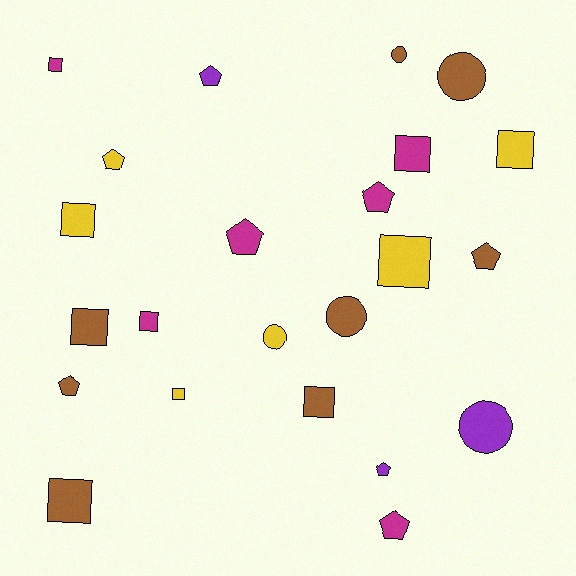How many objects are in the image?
There are 23 objects.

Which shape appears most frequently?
Square, with 10 objects.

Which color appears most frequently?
Brown, with 8 objects.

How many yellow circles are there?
There is 1 yellow circle.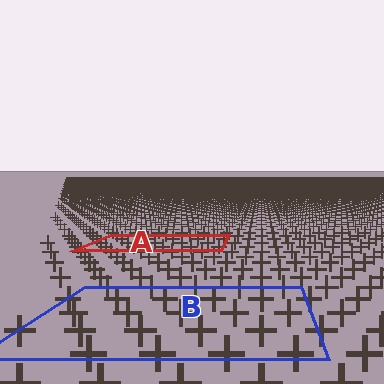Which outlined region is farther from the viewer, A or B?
Region A is farther from the viewer — the texture elements inside it appear smaller and more densely packed.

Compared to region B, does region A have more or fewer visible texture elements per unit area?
Region A has more texture elements per unit area — they are packed more densely because it is farther away.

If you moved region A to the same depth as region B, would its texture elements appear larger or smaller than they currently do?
They would appear larger. At a closer depth, the same texture elements are projected at a bigger on-screen size.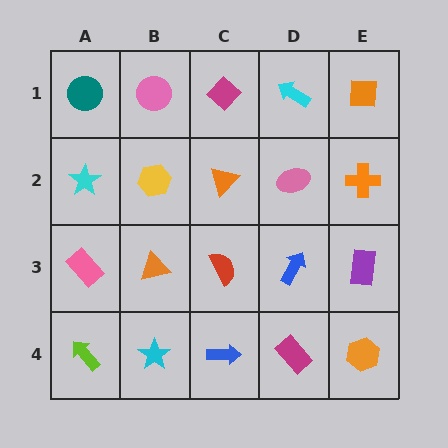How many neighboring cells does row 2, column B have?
4.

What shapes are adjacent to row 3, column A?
A cyan star (row 2, column A), a lime arrow (row 4, column A), an orange triangle (row 3, column B).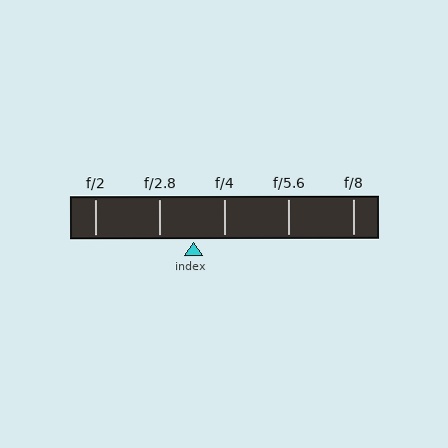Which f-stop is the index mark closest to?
The index mark is closest to f/4.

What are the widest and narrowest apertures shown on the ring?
The widest aperture shown is f/2 and the narrowest is f/8.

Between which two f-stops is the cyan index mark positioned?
The index mark is between f/2.8 and f/4.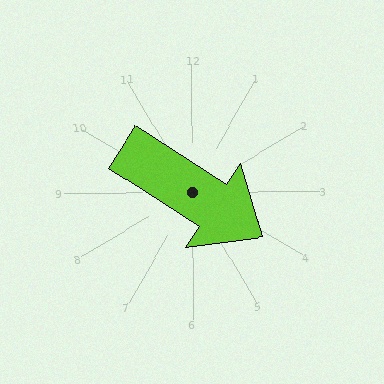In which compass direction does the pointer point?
Southeast.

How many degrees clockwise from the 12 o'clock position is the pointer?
Approximately 123 degrees.